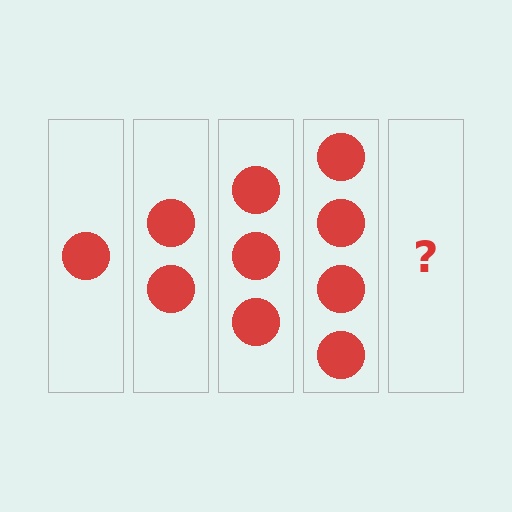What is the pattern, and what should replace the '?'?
The pattern is that each step adds one more circle. The '?' should be 5 circles.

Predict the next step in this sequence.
The next step is 5 circles.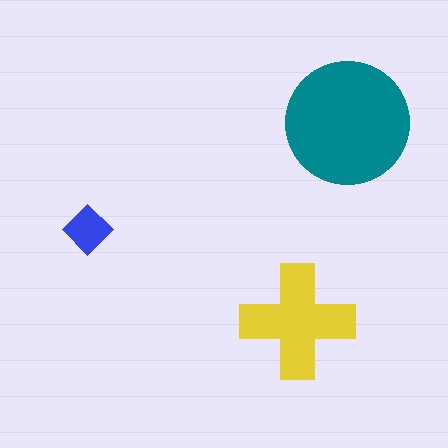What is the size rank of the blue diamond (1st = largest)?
3rd.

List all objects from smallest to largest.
The blue diamond, the yellow cross, the teal circle.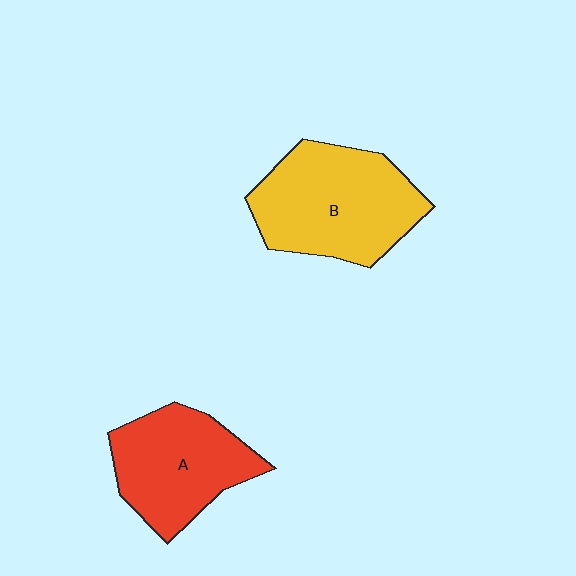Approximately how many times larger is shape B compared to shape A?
Approximately 1.2 times.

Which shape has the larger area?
Shape B (yellow).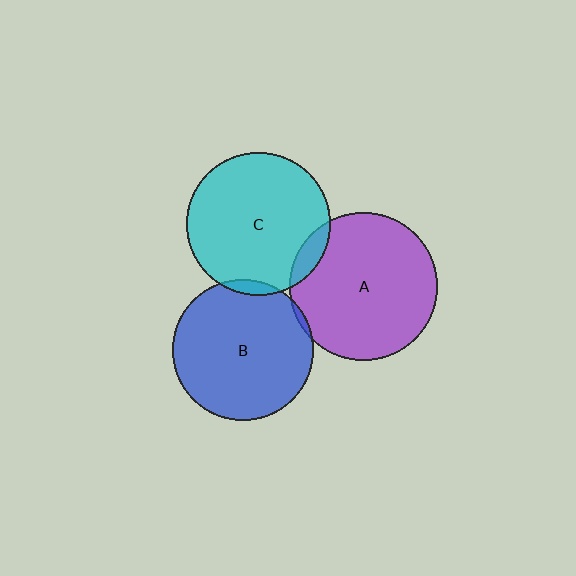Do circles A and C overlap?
Yes.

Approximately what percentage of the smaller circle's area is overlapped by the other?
Approximately 10%.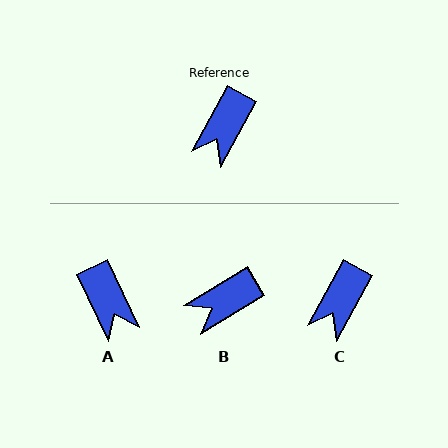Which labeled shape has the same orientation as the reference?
C.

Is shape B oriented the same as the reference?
No, it is off by about 30 degrees.